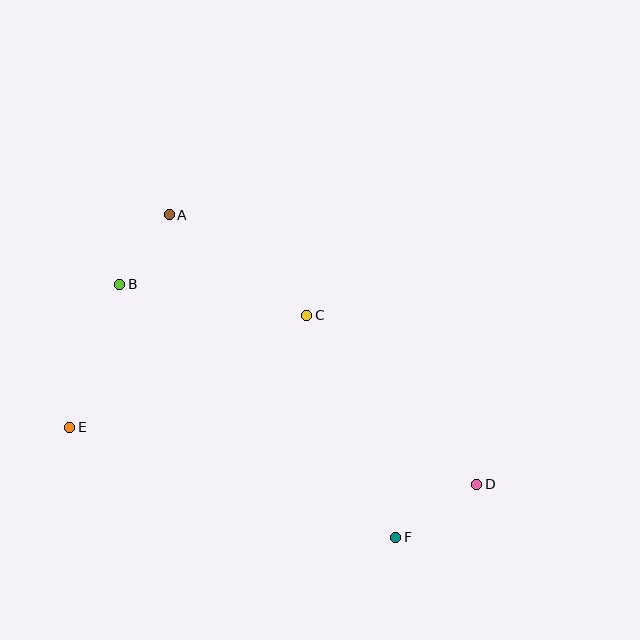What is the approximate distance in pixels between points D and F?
The distance between D and F is approximately 97 pixels.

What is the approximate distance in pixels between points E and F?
The distance between E and F is approximately 344 pixels.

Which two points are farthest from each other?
Points D and E are farthest from each other.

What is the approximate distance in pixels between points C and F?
The distance between C and F is approximately 239 pixels.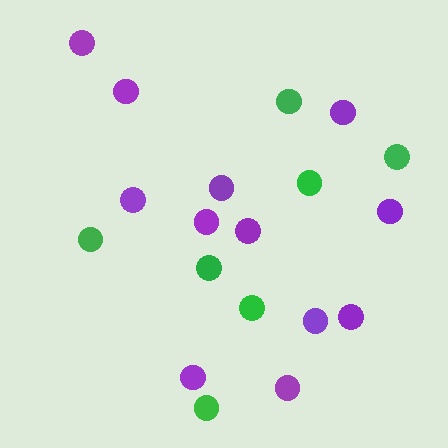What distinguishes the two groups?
There are 2 groups: one group of purple circles (12) and one group of green circles (7).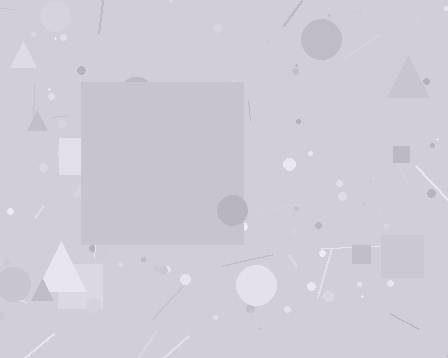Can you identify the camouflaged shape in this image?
The camouflaged shape is a square.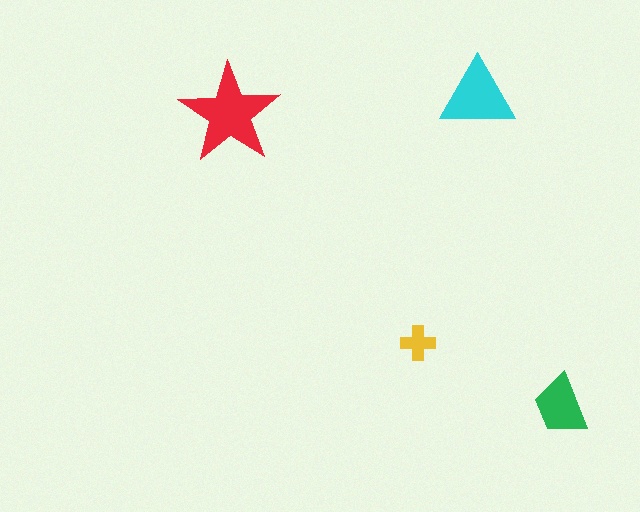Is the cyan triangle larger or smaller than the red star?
Smaller.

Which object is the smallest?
The yellow cross.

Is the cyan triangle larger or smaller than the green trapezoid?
Larger.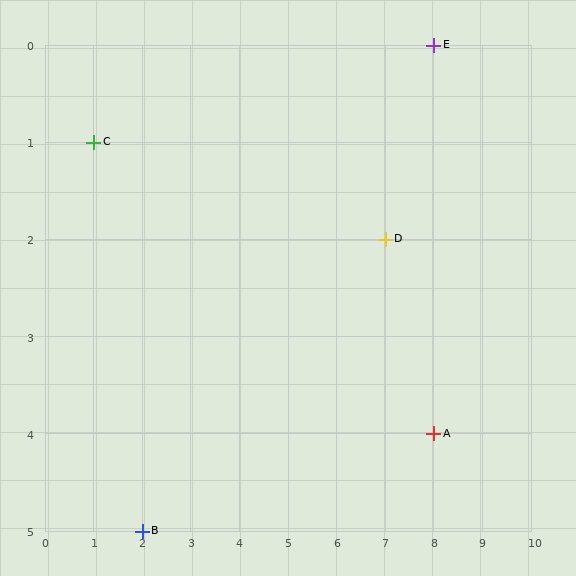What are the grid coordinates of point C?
Point C is at grid coordinates (1, 1).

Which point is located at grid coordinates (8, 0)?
Point E is at (8, 0).